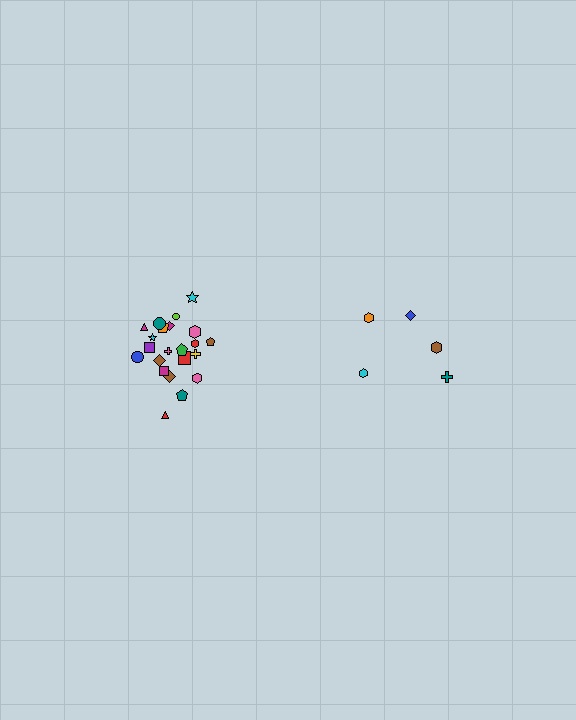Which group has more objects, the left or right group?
The left group.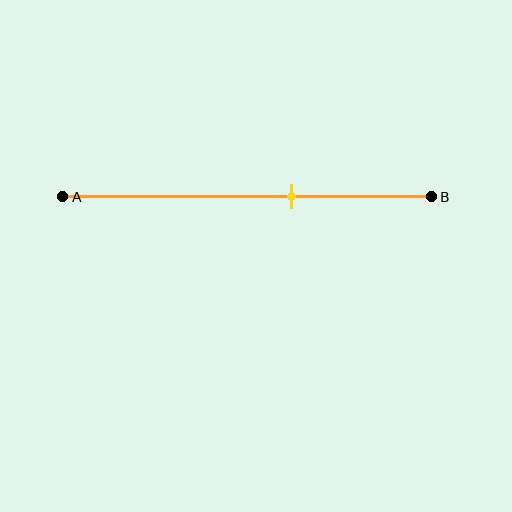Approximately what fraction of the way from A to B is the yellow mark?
The yellow mark is approximately 60% of the way from A to B.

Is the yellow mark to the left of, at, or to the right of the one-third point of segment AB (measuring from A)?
The yellow mark is to the right of the one-third point of segment AB.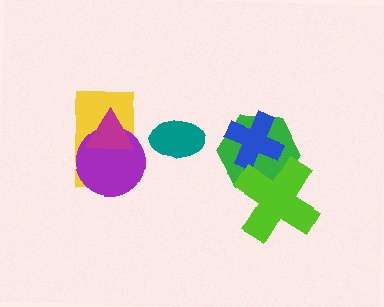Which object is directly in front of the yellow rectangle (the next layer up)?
The purple circle is directly in front of the yellow rectangle.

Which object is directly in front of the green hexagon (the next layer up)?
The blue cross is directly in front of the green hexagon.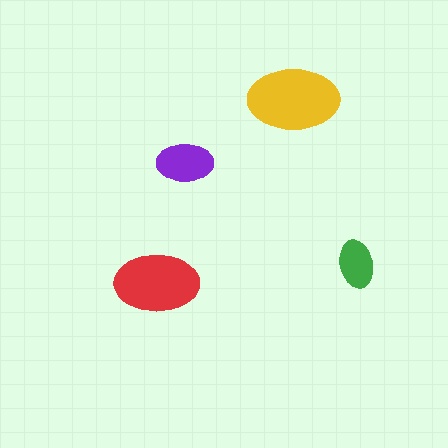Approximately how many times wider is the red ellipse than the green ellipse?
About 1.5 times wider.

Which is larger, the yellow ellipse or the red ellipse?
The yellow one.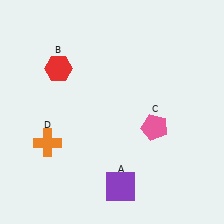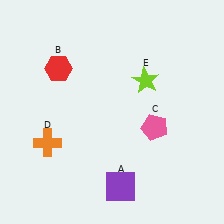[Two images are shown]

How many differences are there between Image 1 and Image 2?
There is 1 difference between the two images.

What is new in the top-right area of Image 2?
A lime star (E) was added in the top-right area of Image 2.